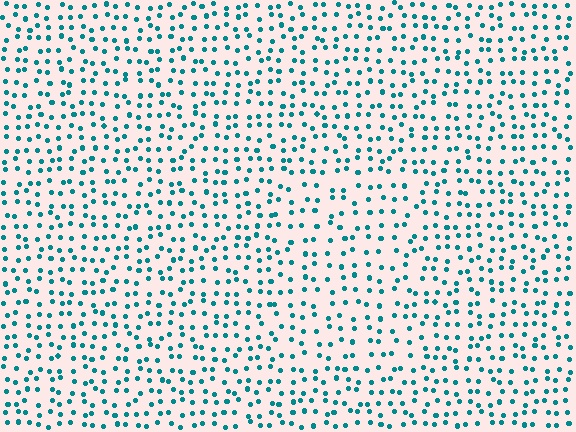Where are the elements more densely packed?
The elements are more densely packed outside the rectangle boundary.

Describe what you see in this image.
The image contains small teal elements arranged at two different densities. A rectangle-shaped region is visible where the elements are less densely packed than the surrounding area.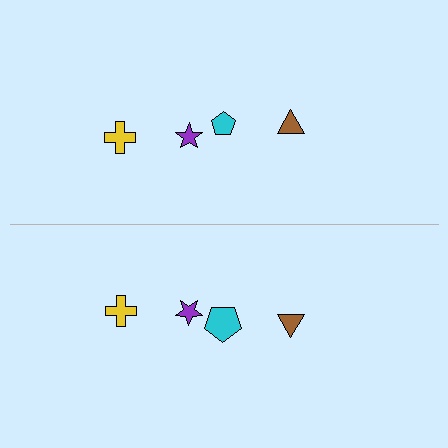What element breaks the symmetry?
The cyan pentagon on the bottom side has a different size than its mirror counterpart.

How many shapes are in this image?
There are 8 shapes in this image.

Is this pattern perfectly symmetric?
No, the pattern is not perfectly symmetric. The cyan pentagon on the bottom side has a different size than its mirror counterpart.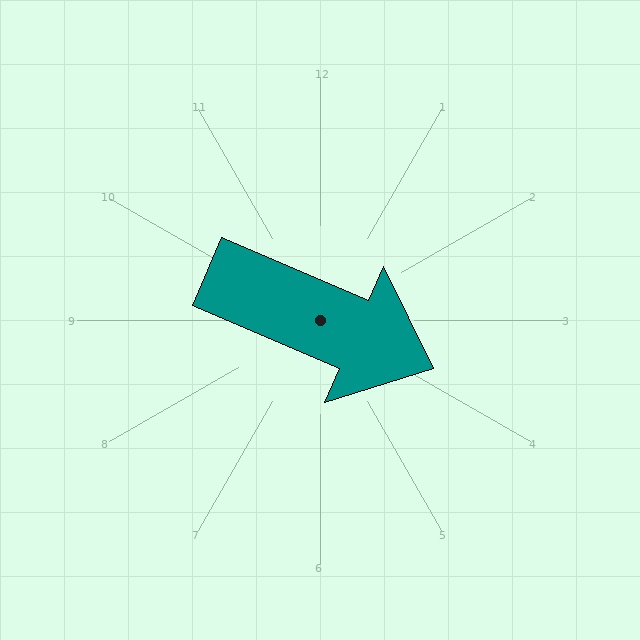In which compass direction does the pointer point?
Southeast.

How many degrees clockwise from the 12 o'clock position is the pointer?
Approximately 113 degrees.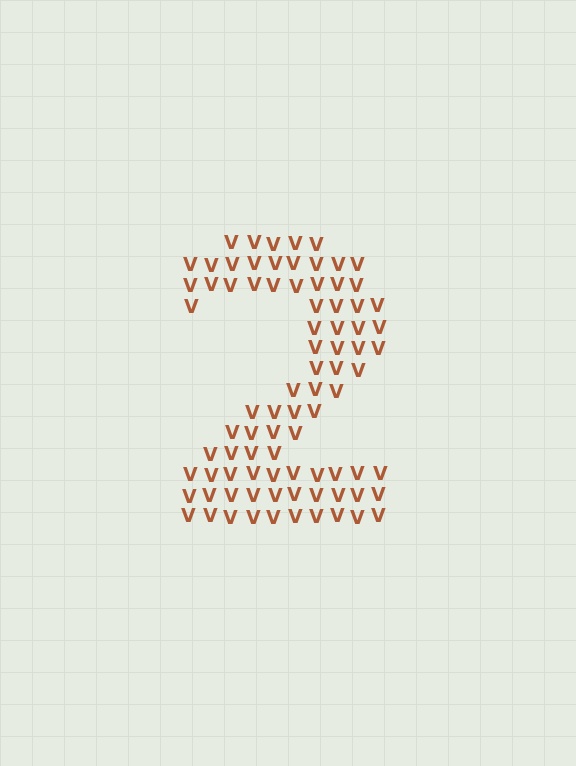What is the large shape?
The large shape is the digit 2.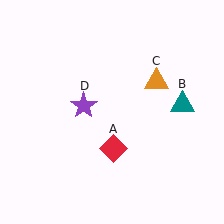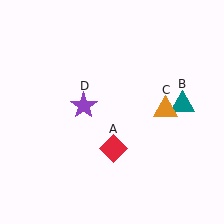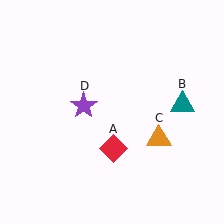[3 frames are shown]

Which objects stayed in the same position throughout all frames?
Red diamond (object A) and teal triangle (object B) and purple star (object D) remained stationary.